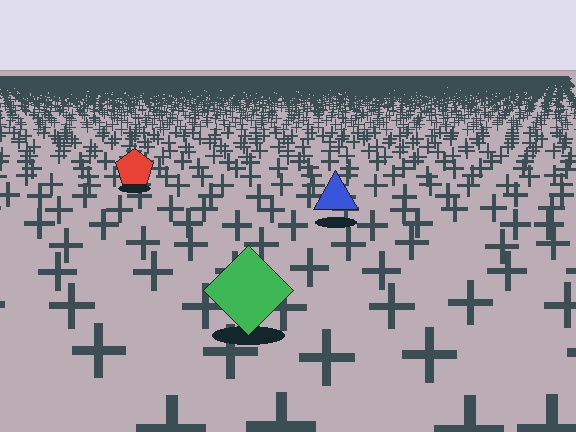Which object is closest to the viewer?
The green diamond is closest. The texture marks near it are larger and more spread out.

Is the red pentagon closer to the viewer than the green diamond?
No. The green diamond is closer — you can tell from the texture gradient: the ground texture is coarser near it.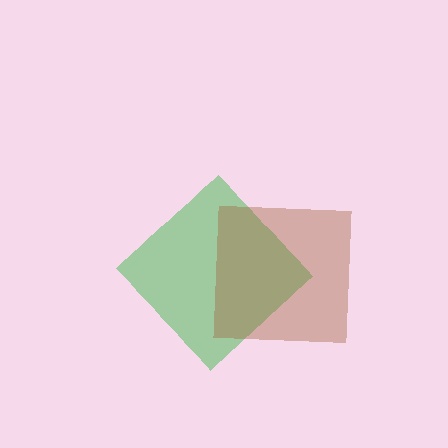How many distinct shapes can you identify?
There are 2 distinct shapes: a green diamond, a brown square.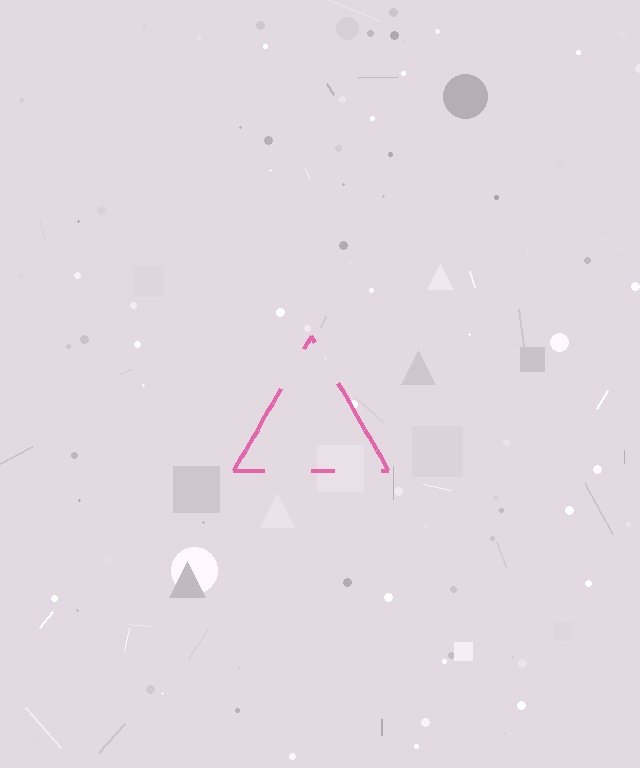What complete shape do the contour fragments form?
The contour fragments form a triangle.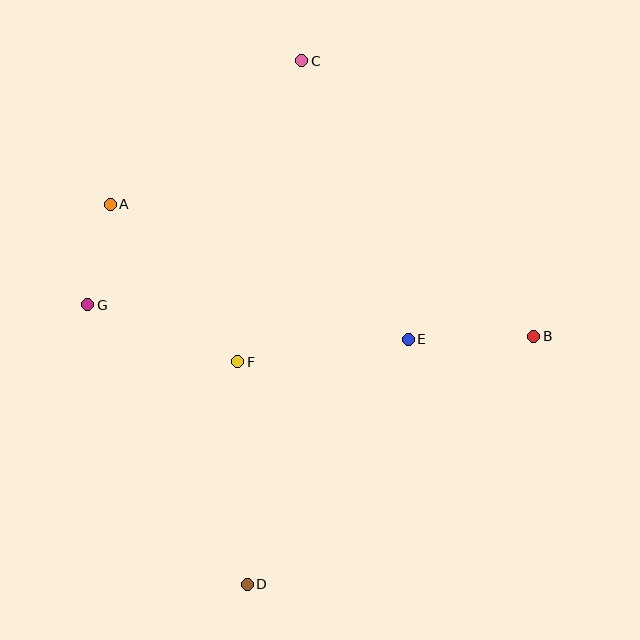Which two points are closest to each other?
Points A and G are closest to each other.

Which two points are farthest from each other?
Points C and D are farthest from each other.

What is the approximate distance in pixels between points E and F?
The distance between E and F is approximately 172 pixels.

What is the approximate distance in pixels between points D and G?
The distance between D and G is approximately 322 pixels.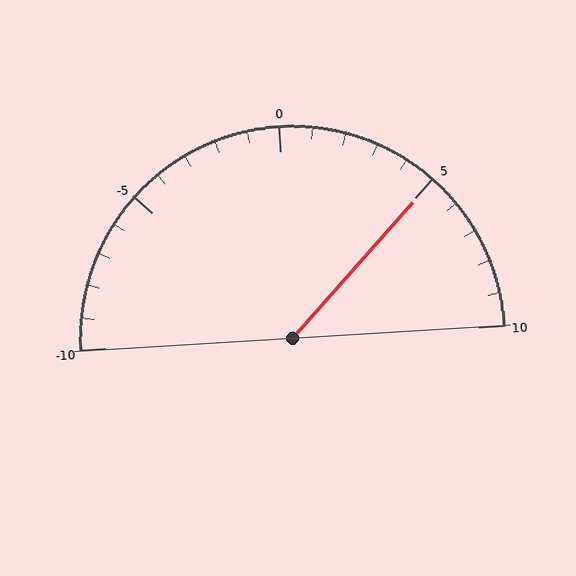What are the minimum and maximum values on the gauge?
The gauge ranges from -10 to 10.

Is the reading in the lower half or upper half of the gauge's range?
The reading is in the upper half of the range (-10 to 10).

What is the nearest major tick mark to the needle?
The nearest major tick mark is 5.